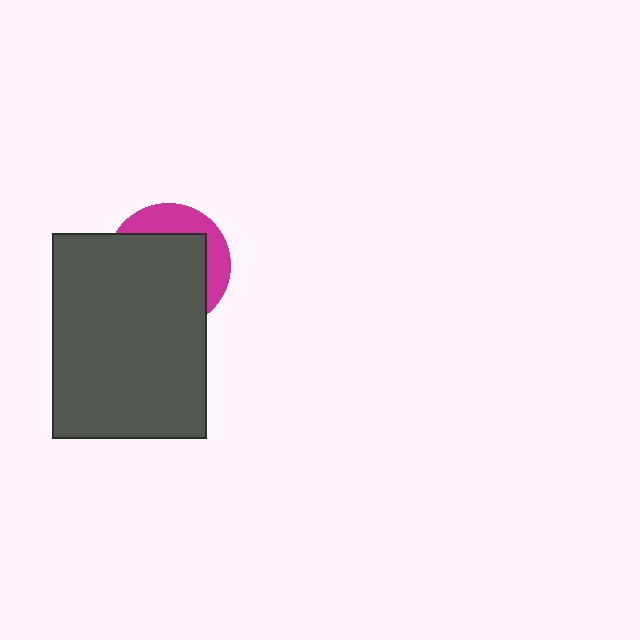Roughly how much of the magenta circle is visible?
A small part of it is visible (roughly 31%).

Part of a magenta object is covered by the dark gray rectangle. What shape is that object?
It is a circle.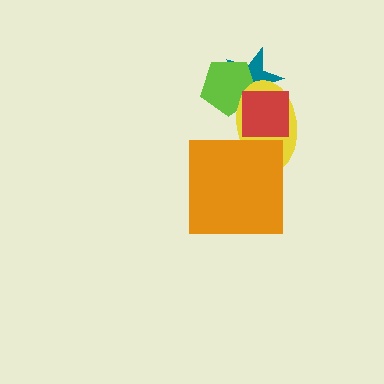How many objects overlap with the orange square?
1 object overlaps with the orange square.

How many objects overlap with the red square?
3 objects overlap with the red square.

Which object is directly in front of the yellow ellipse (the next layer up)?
The orange square is directly in front of the yellow ellipse.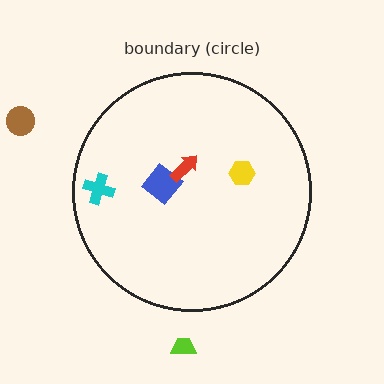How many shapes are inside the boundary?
4 inside, 2 outside.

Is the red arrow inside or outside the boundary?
Inside.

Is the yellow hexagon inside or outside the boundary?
Inside.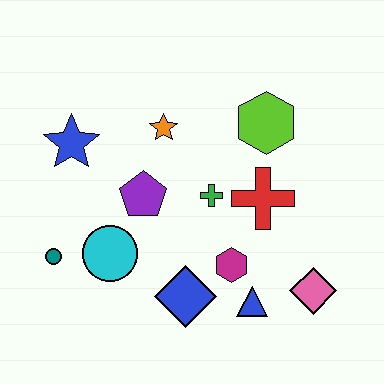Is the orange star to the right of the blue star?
Yes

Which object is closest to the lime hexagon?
The red cross is closest to the lime hexagon.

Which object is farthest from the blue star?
The pink diamond is farthest from the blue star.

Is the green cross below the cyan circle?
No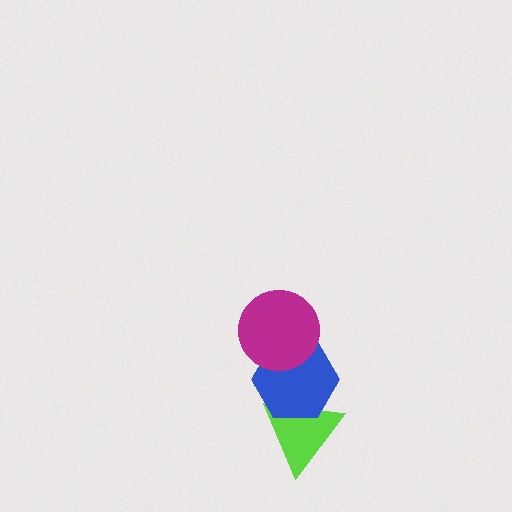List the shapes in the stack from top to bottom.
From top to bottom: the magenta circle, the blue hexagon, the lime triangle.